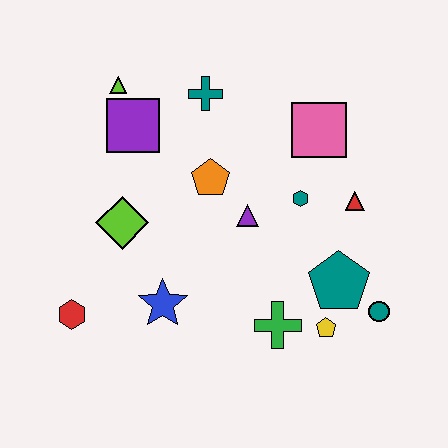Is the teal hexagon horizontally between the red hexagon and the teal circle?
Yes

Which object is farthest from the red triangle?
The red hexagon is farthest from the red triangle.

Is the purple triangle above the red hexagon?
Yes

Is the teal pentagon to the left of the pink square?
No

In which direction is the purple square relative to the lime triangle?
The purple square is below the lime triangle.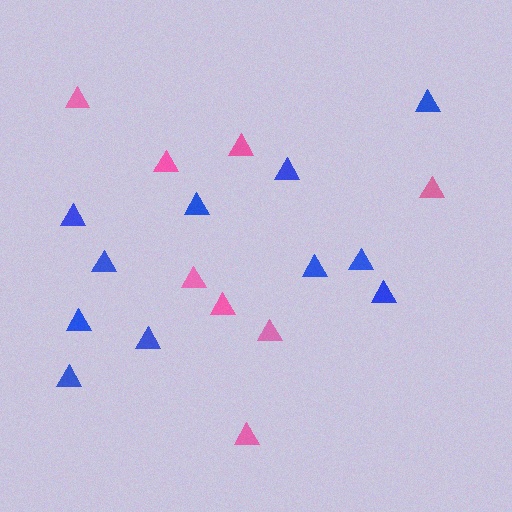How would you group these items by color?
There are 2 groups: one group of pink triangles (8) and one group of blue triangles (11).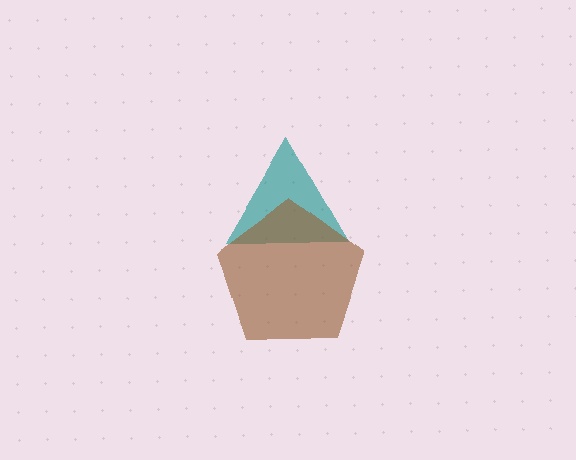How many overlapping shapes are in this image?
There are 2 overlapping shapes in the image.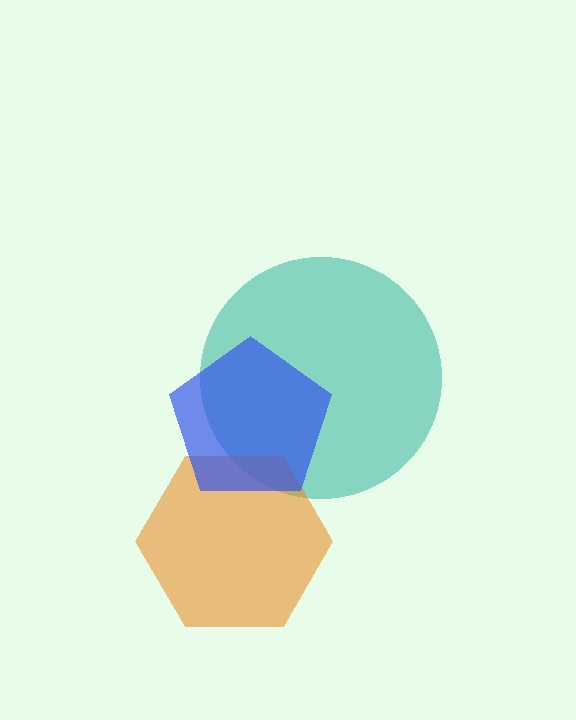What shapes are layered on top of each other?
The layered shapes are: a teal circle, an orange hexagon, a blue pentagon.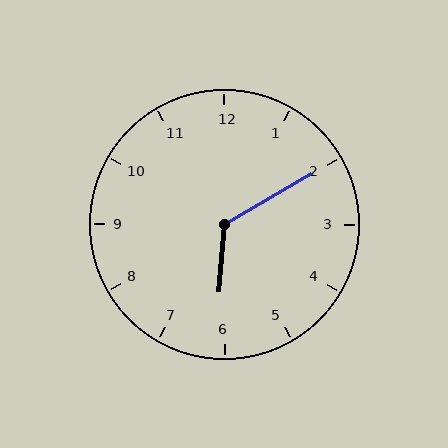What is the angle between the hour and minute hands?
Approximately 125 degrees.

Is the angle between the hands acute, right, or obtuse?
It is obtuse.